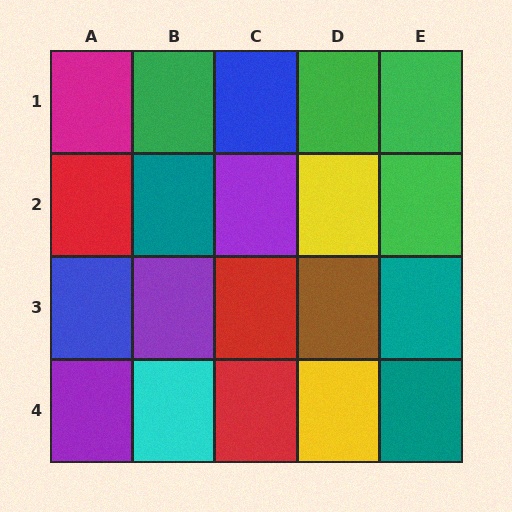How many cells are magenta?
1 cell is magenta.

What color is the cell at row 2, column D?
Yellow.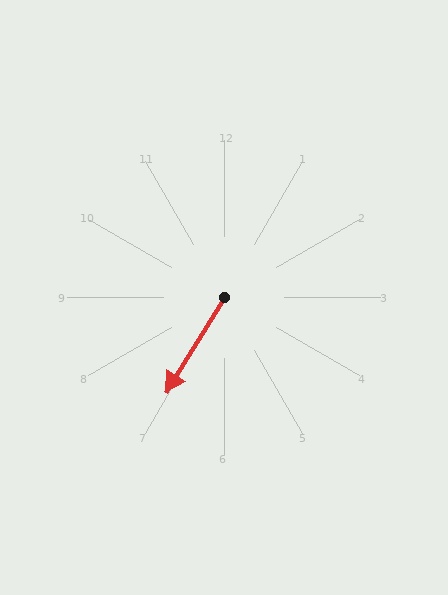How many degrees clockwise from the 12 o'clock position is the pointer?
Approximately 212 degrees.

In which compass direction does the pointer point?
Southwest.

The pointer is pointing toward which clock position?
Roughly 7 o'clock.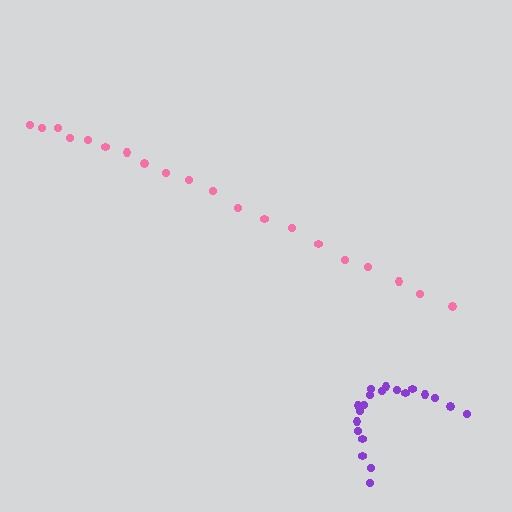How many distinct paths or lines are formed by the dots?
There are 2 distinct paths.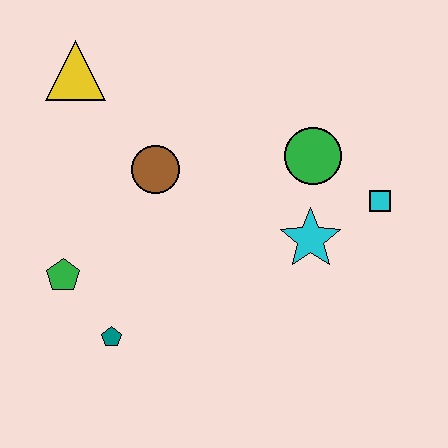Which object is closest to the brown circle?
The yellow triangle is closest to the brown circle.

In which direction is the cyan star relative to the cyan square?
The cyan star is to the left of the cyan square.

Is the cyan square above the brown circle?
No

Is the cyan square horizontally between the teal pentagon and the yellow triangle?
No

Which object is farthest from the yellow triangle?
The cyan square is farthest from the yellow triangle.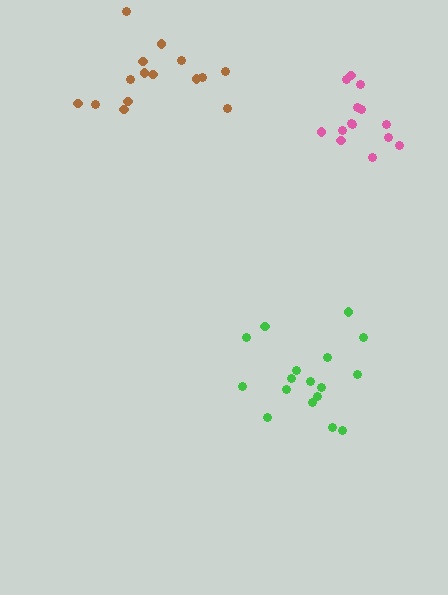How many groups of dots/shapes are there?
There are 3 groups.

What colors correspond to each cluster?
The clusters are colored: brown, green, pink.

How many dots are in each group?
Group 1: 15 dots, Group 2: 17 dots, Group 3: 14 dots (46 total).